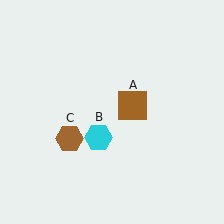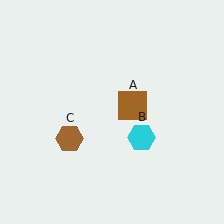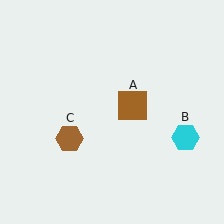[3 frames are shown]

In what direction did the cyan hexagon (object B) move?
The cyan hexagon (object B) moved right.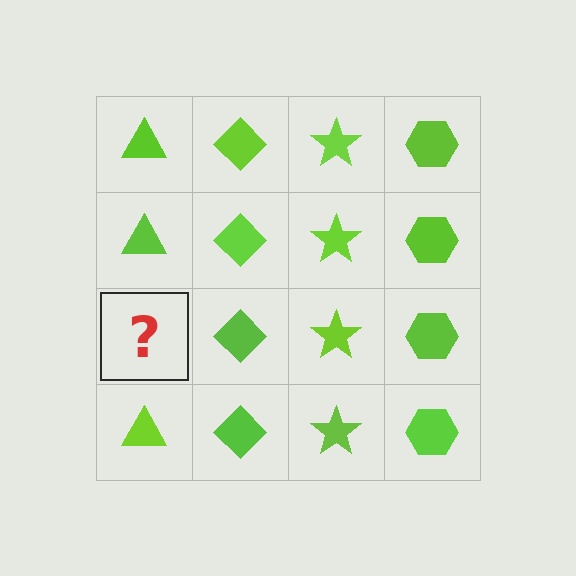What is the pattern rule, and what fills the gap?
The rule is that each column has a consistent shape. The gap should be filled with a lime triangle.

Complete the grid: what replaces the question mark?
The question mark should be replaced with a lime triangle.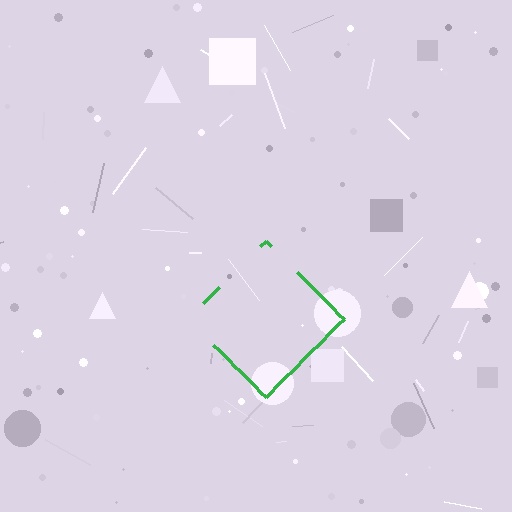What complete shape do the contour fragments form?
The contour fragments form a diamond.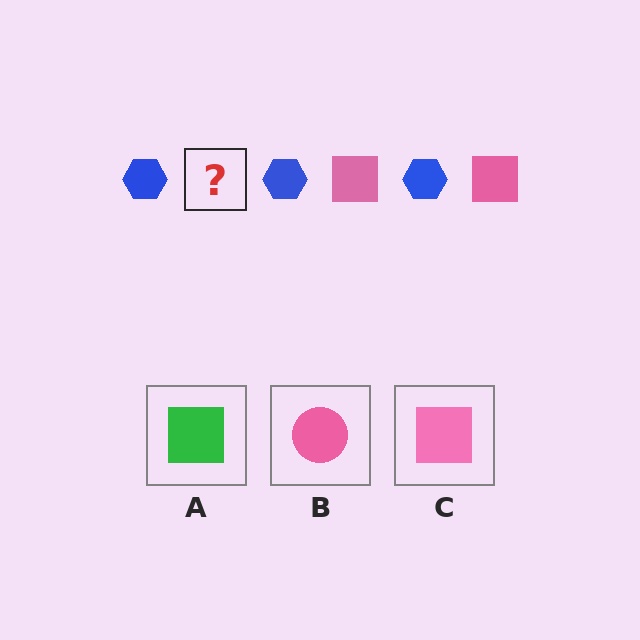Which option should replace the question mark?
Option C.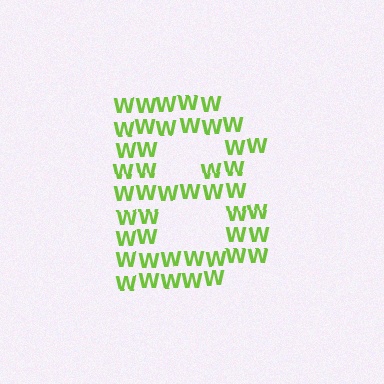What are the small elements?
The small elements are letter W's.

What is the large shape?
The large shape is the letter B.